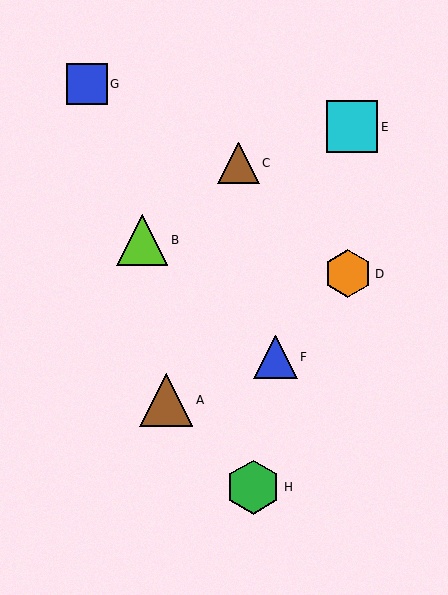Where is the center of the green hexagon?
The center of the green hexagon is at (253, 487).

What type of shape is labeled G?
Shape G is a blue square.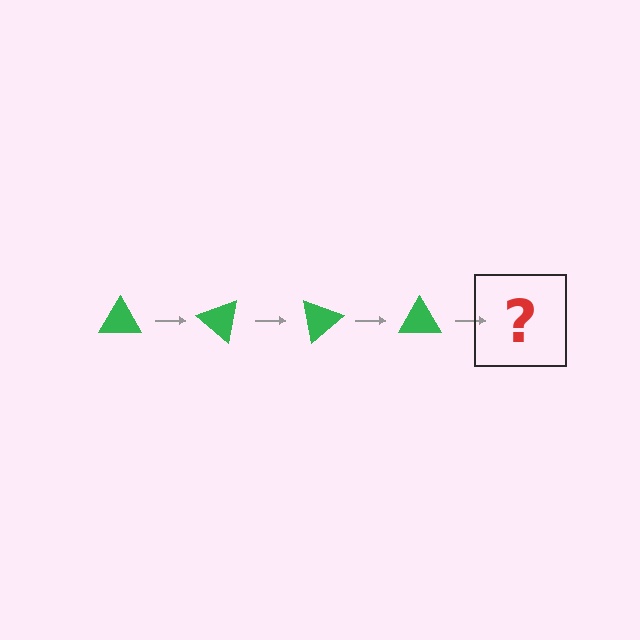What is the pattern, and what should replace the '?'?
The pattern is that the triangle rotates 40 degrees each step. The '?' should be a green triangle rotated 160 degrees.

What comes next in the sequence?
The next element should be a green triangle rotated 160 degrees.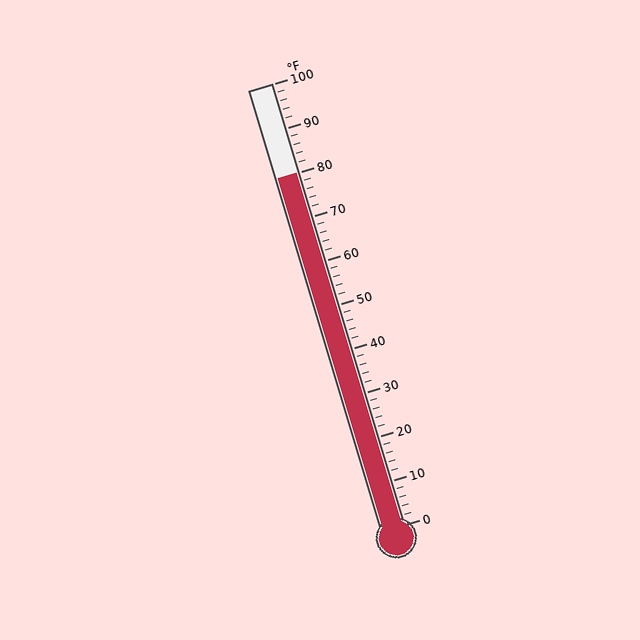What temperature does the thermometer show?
The thermometer shows approximately 80°F.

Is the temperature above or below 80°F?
The temperature is at 80°F.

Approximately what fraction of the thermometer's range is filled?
The thermometer is filled to approximately 80% of its range.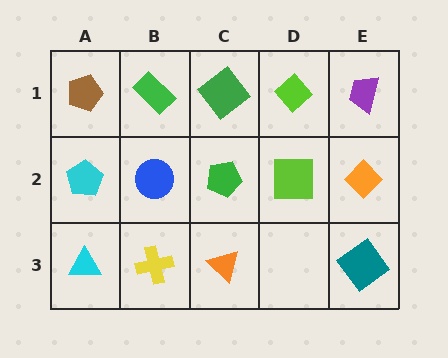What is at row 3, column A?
A cyan triangle.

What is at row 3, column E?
A teal diamond.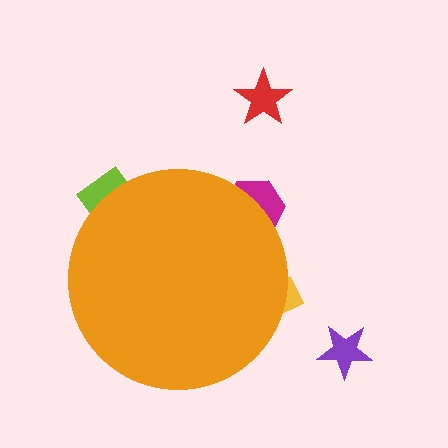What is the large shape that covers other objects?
An orange circle.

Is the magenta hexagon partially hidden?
Yes, the magenta hexagon is partially hidden behind the orange circle.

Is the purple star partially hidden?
No, the purple star is fully visible.